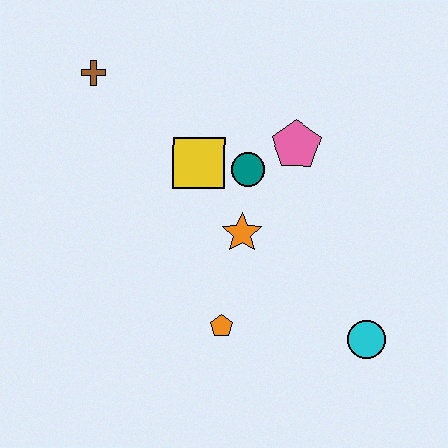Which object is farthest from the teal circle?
The cyan circle is farthest from the teal circle.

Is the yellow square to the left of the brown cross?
No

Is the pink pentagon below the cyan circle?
No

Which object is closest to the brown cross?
The yellow square is closest to the brown cross.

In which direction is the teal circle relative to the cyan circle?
The teal circle is above the cyan circle.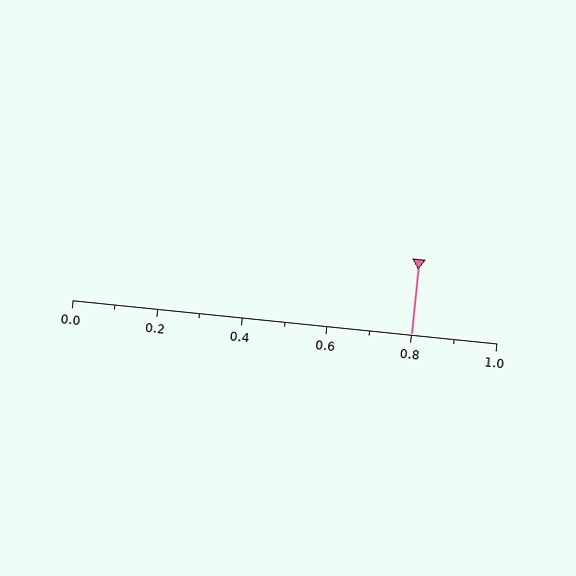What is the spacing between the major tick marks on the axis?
The major ticks are spaced 0.2 apart.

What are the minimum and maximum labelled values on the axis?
The axis runs from 0.0 to 1.0.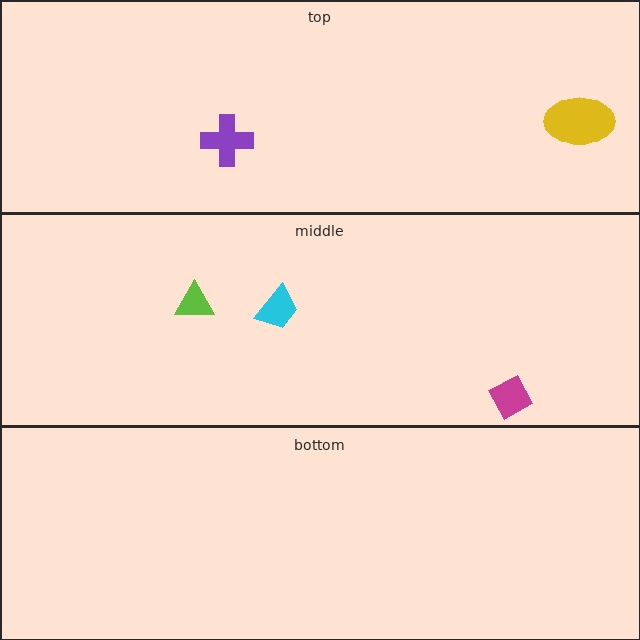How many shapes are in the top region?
2.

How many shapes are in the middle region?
3.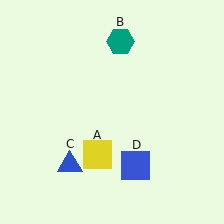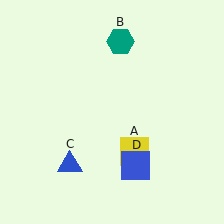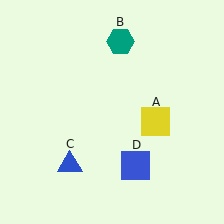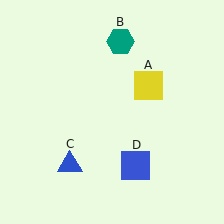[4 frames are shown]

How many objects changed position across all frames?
1 object changed position: yellow square (object A).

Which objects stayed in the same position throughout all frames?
Teal hexagon (object B) and blue triangle (object C) and blue square (object D) remained stationary.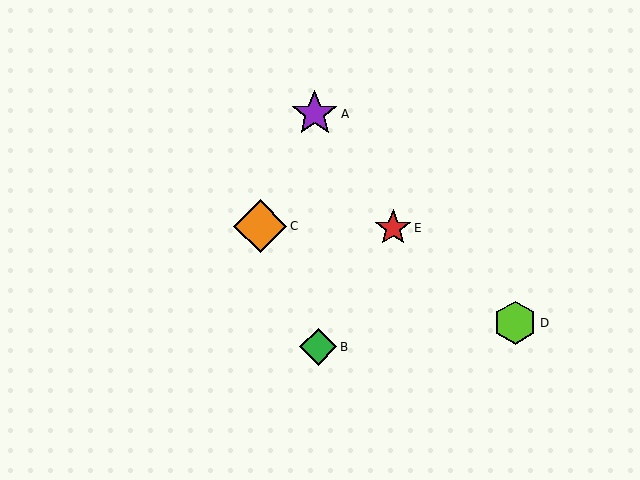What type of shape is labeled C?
Shape C is an orange diamond.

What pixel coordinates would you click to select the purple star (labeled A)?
Click at (315, 114) to select the purple star A.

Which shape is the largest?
The orange diamond (labeled C) is the largest.